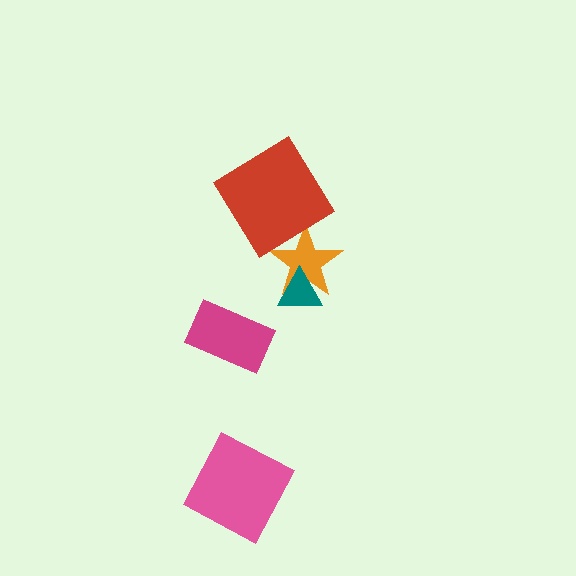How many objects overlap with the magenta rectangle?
0 objects overlap with the magenta rectangle.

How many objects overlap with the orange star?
2 objects overlap with the orange star.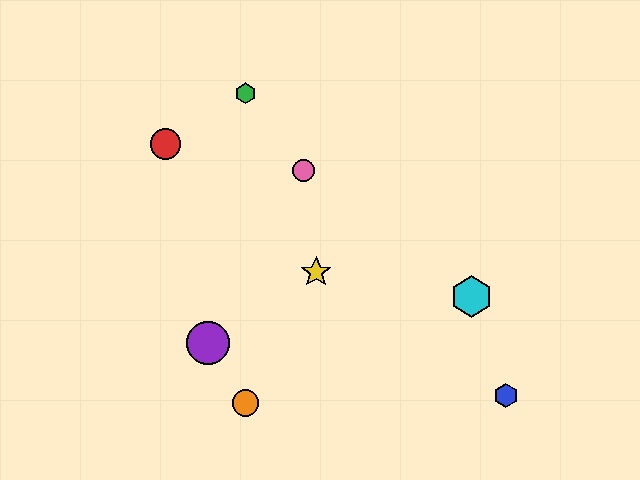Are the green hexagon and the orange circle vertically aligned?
Yes, both are at x≈245.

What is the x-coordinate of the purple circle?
The purple circle is at x≈208.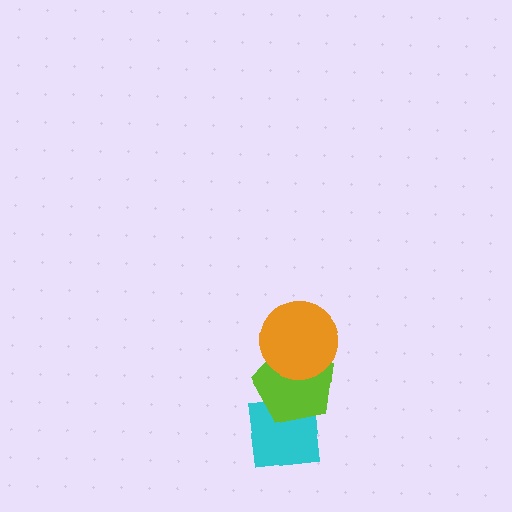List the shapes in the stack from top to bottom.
From top to bottom: the orange circle, the lime pentagon, the cyan square.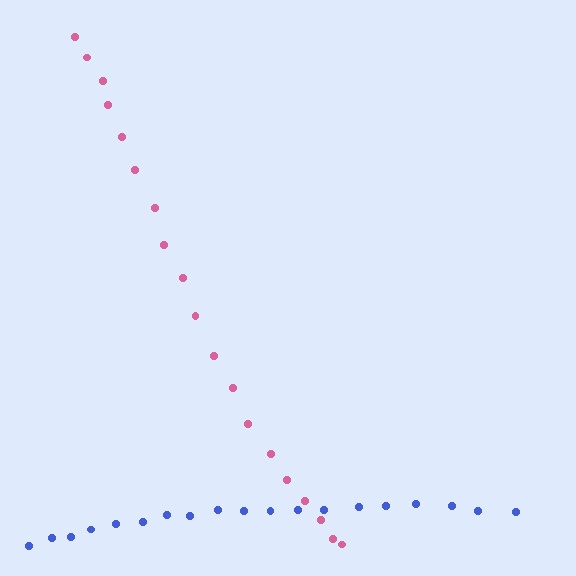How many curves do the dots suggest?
There are 2 distinct paths.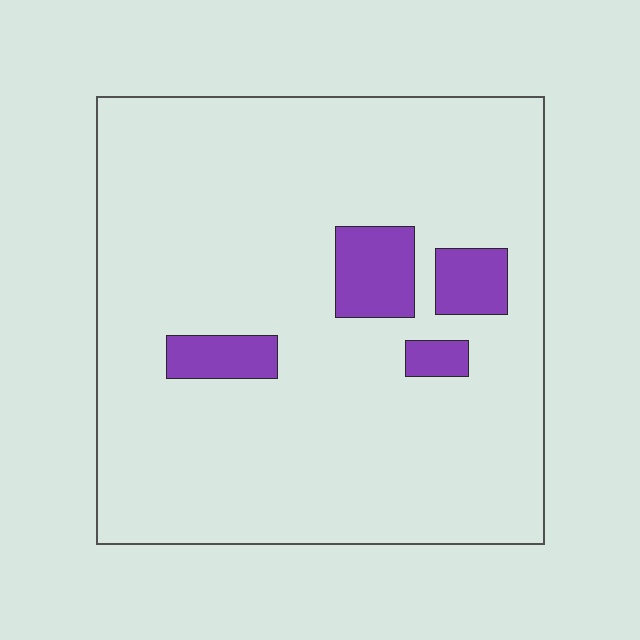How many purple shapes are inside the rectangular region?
4.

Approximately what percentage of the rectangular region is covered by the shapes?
Approximately 10%.